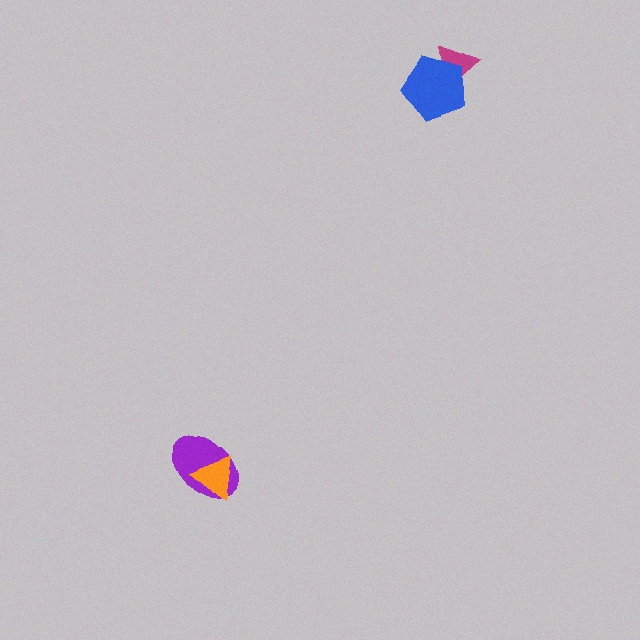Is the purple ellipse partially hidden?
Yes, it is partially covered by another shape.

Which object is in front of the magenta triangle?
The blue pentagon is in front of the magenta triangle.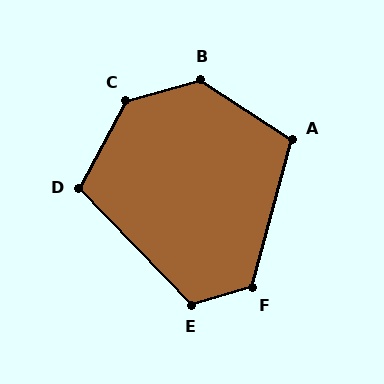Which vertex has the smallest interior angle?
D, at approximately 108 degrees.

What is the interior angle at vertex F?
Approximately 121 degrees (obtuse).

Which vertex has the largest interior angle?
C, at approximately 134 degrees.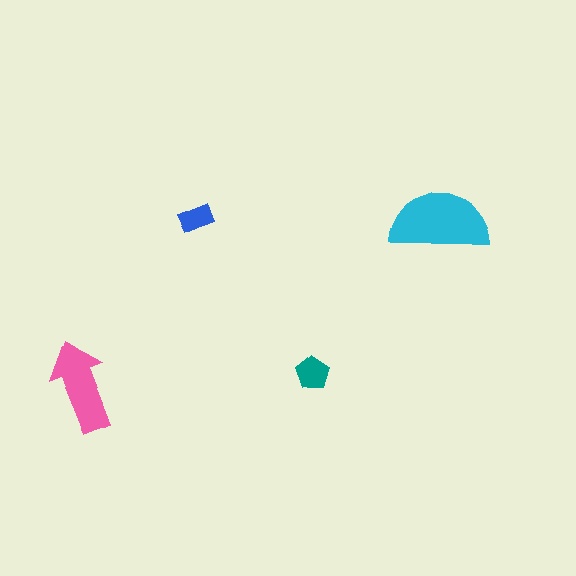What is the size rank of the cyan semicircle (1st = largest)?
1st.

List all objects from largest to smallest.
The cyan semicircle, the pink arrow, the teal pentagon, the blue rectangle.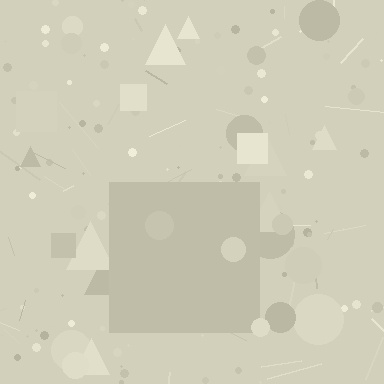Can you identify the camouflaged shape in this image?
The camouflaged shape is a square.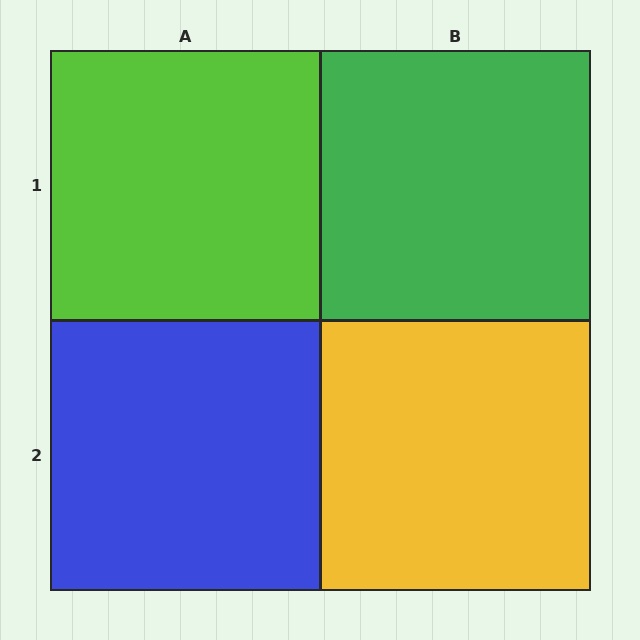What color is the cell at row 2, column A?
Blue.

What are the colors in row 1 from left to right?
Lime, green.